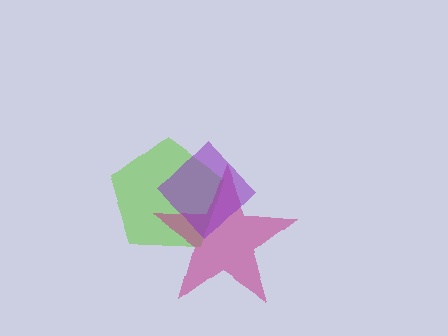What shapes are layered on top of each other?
The layered shapes are: a lime pentagon, a magenta star, a purple diamond.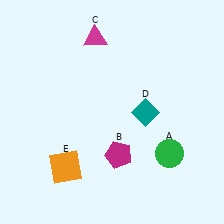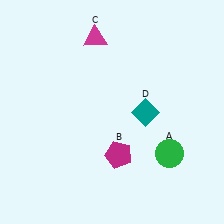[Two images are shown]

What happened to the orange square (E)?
The orange square (E) was removed in Image 2. It was in the bottom-left area of Image 1.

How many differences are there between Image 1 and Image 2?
There is 1 difference between the two images.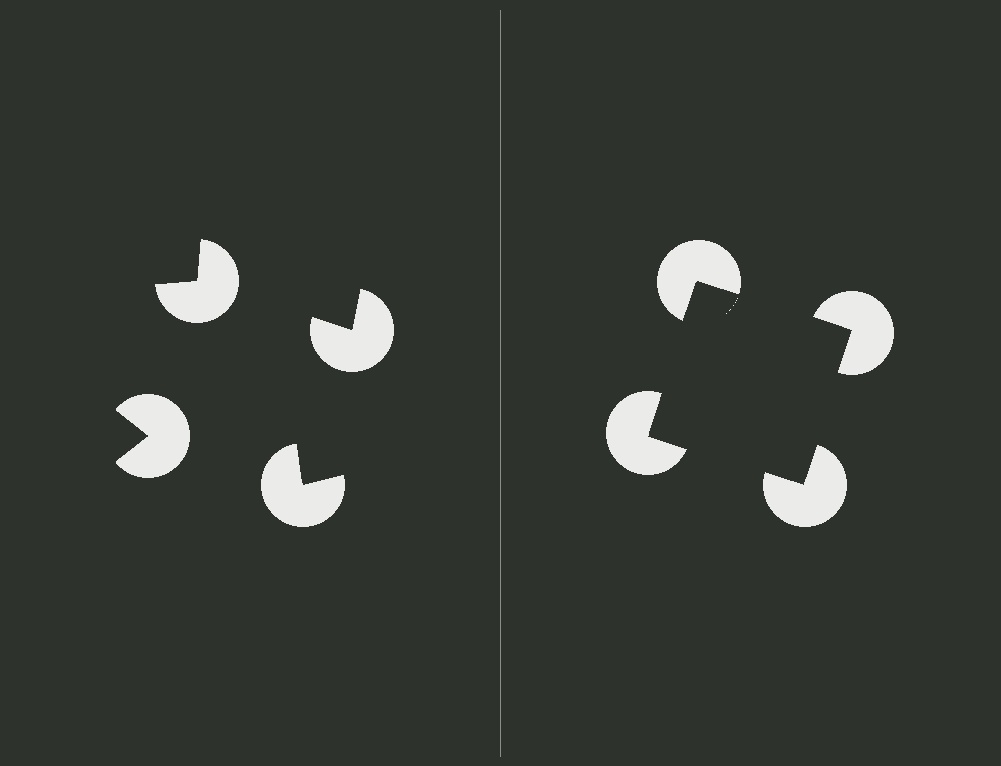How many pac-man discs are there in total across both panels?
8 — 4 on each side.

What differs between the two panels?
The pac-man discs are positioned identically on both sides; only the wedge orientations differ. On the right they align to a square; on the left they are misaligned.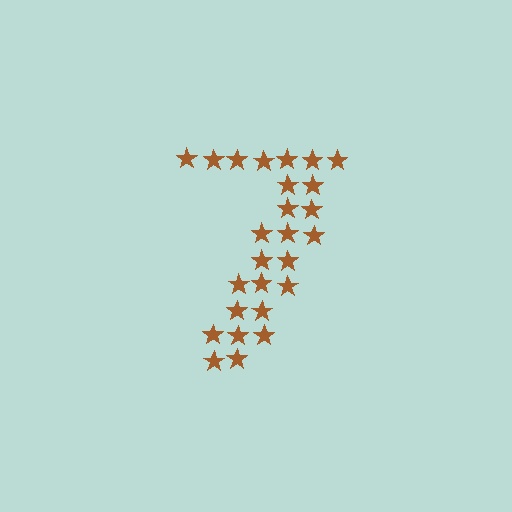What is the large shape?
The large shape is the digit 7.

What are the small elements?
The small elements are stars.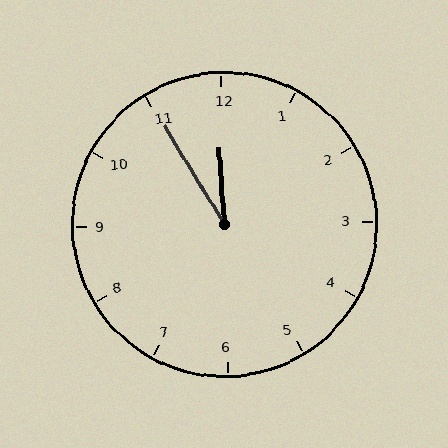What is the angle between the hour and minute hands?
Approximately 28 degrees.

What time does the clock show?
11:55.